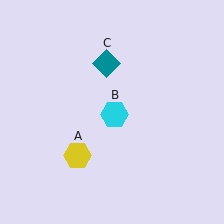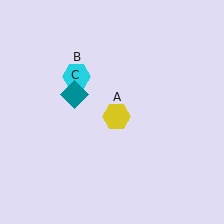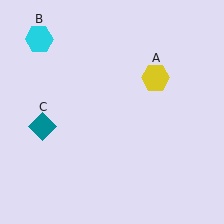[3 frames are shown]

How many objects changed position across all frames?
3 objects changed position: yellow hexagon (object A), cyan hexagon (object B), teal diamond (object C).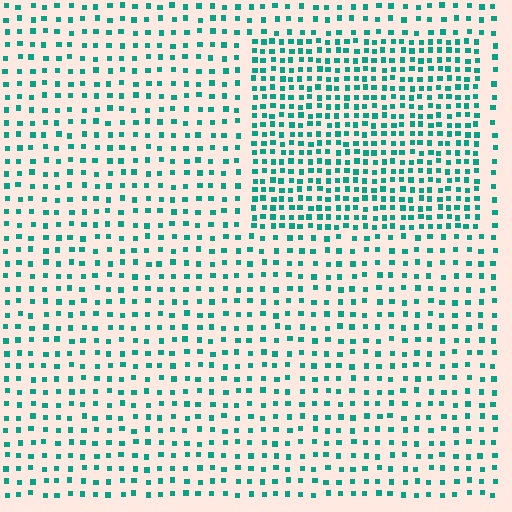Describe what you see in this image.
The image contains small teal elements arranged at two different densities. A rectangle-shaped region is visible where the elements are more densely packed than the surrounding area.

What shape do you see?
I see a rectangle.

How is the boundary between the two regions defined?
The boundary is defined by a change in element density (approximately 1.9x ratio). All elements are the same color, size, and shape.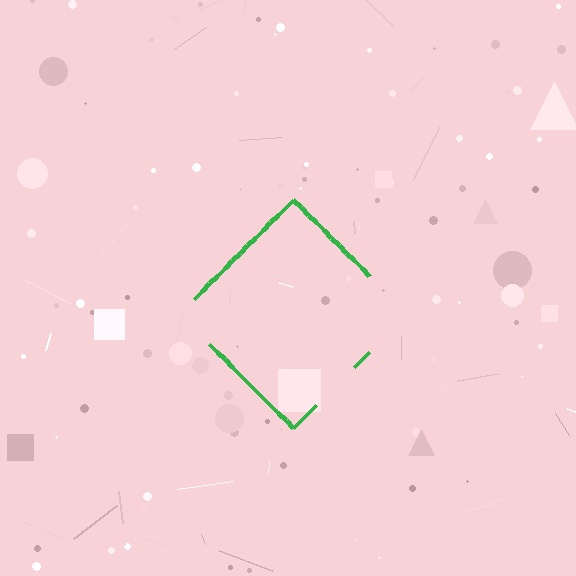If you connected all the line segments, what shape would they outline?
They would outline a diamond.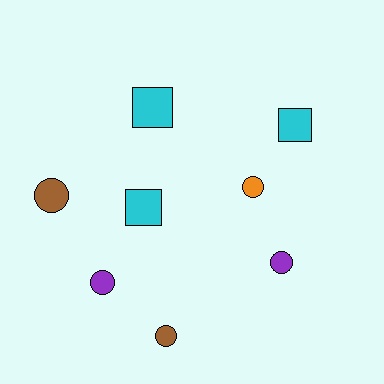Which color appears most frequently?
Cyan, with 3 objects.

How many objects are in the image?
There are 8 objects.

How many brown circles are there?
There are 2 brown circles.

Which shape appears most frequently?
Circle, with 5 objects.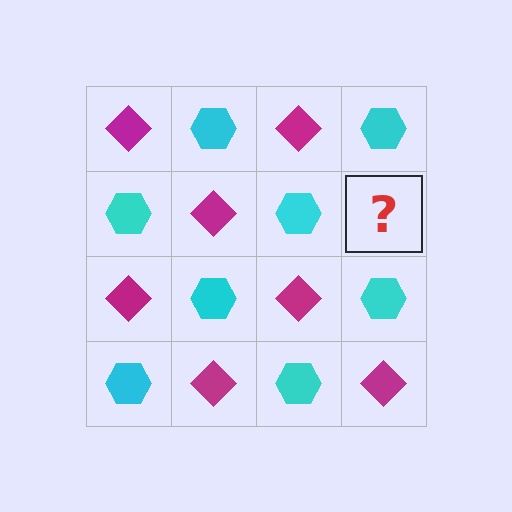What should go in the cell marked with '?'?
The missing cell should contain a magenta diamond.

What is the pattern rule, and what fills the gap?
The rule is that it alternates magenta diamond and cyan hexagon in a checkerboard pattern. The gap should be filled with a magenta diamond.